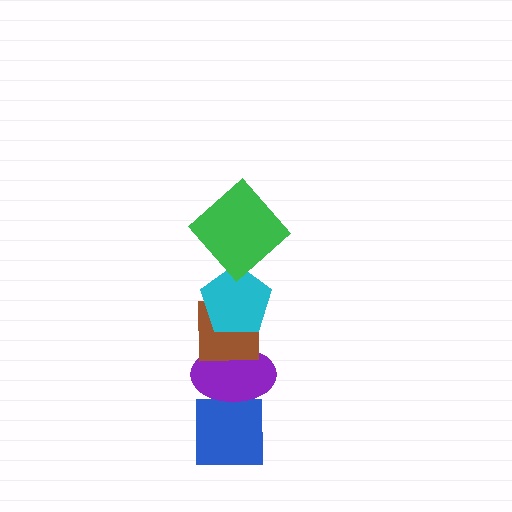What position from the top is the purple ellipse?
The purple ellipse is 4th from the top.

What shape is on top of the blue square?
The purple ellipse is on top of the blue square.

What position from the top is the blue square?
The blue square is 5th from the top.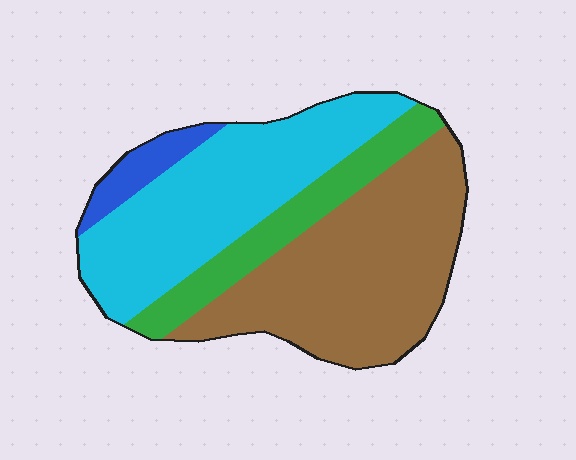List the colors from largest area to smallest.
From largest to smallest: brown, cyan, green, blue.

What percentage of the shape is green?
Green takes up about one sixth (1/6) of the shape.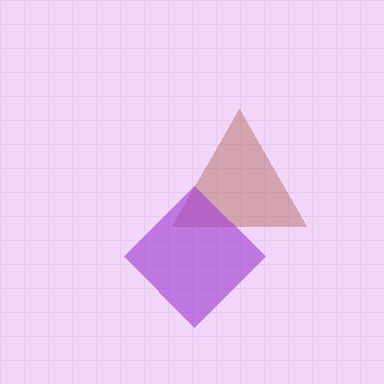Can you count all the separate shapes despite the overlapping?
Yes, there are 2 separate shapes.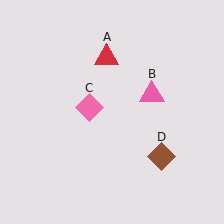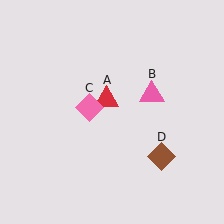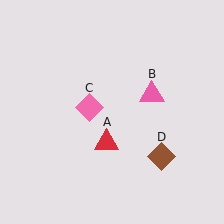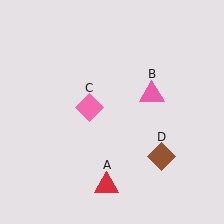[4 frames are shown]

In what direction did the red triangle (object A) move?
The red triangle (object A) moved down.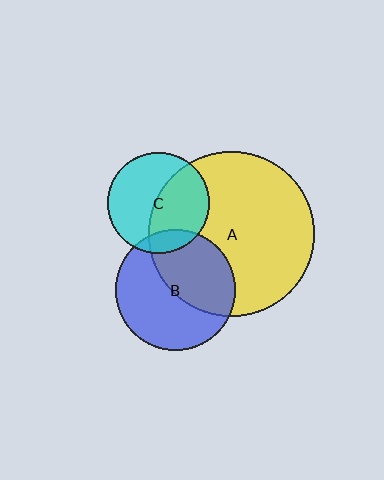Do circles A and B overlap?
Yes.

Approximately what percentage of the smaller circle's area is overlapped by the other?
Approximately 45%.